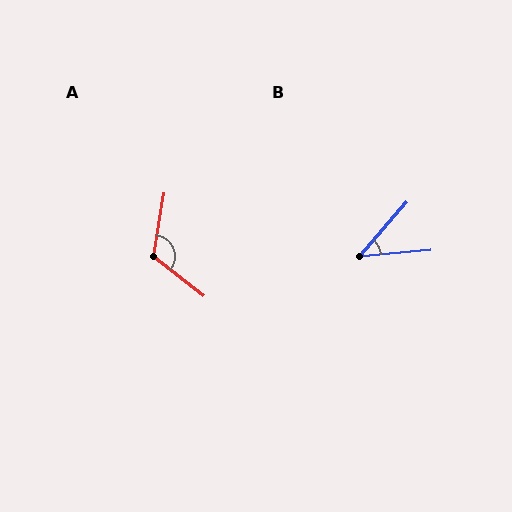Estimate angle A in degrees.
Approximately 119 degrees.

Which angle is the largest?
A, at approximately 119 degrees.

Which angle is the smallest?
B, at approximately 43 degrees.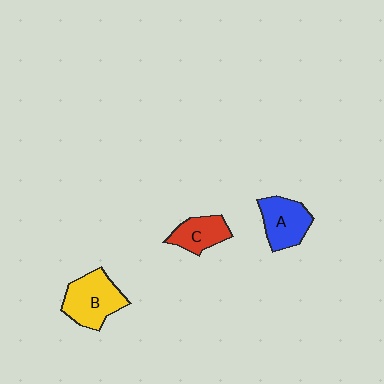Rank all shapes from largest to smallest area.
From largest to smallest: B (yellow), A (blue), C (red).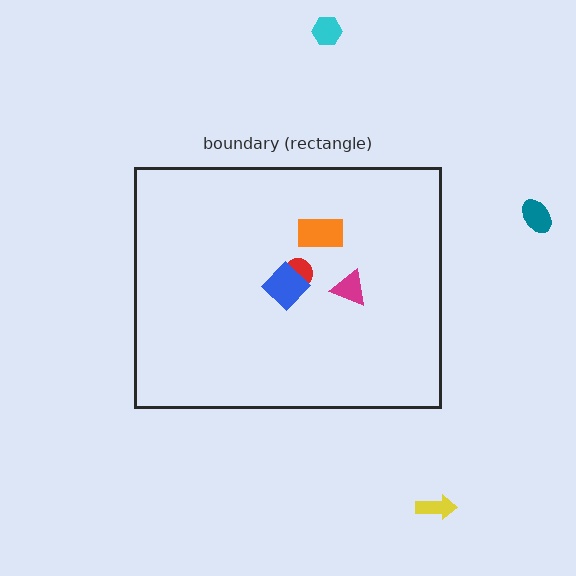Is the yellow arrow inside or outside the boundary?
Outside.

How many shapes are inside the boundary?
4 inside, 3 outside.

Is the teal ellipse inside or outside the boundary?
Outside.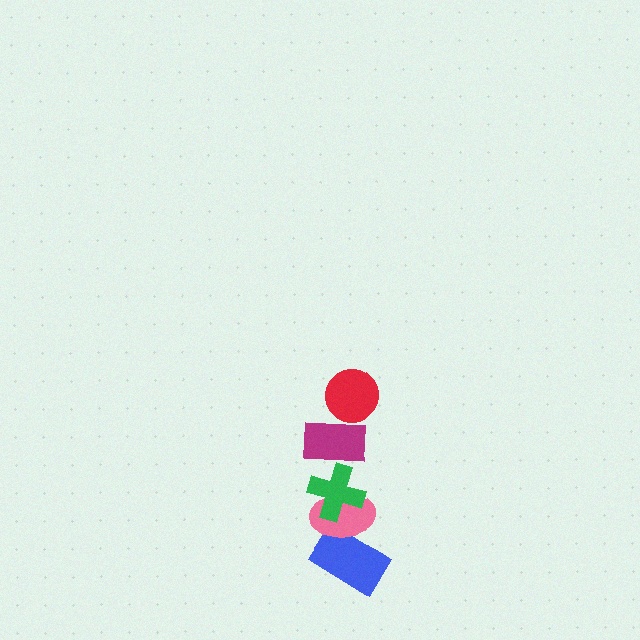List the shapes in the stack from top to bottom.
From top to bottom: the red circle, the magenta rectangle, the green cross, the pink ellipse, the blue rectangle.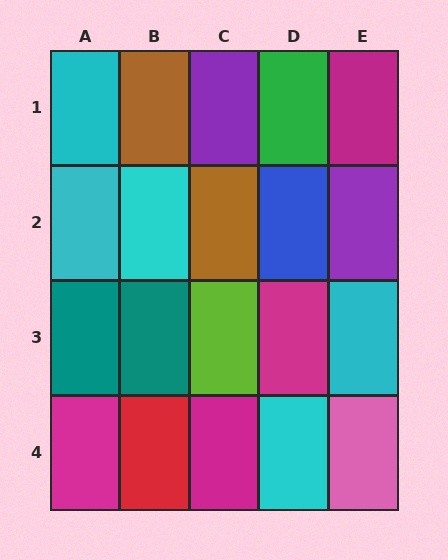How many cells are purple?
2 cells are purple.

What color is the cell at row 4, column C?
Magenta.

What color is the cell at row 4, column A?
Magenta.